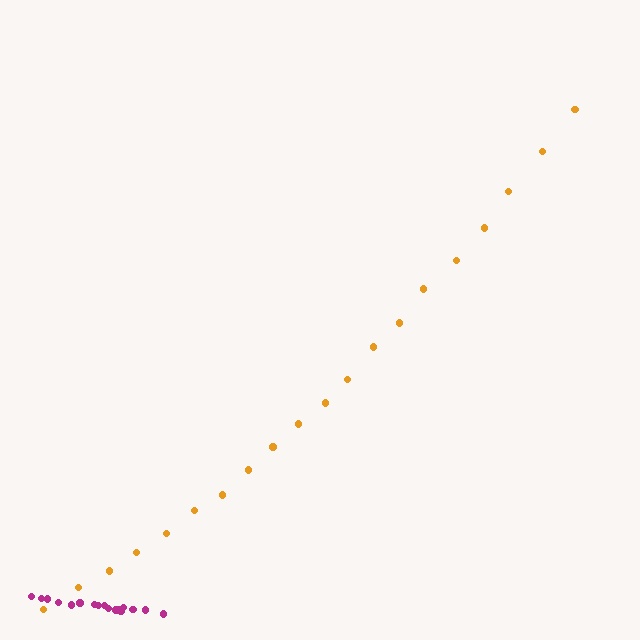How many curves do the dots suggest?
There are 2 distinct paths.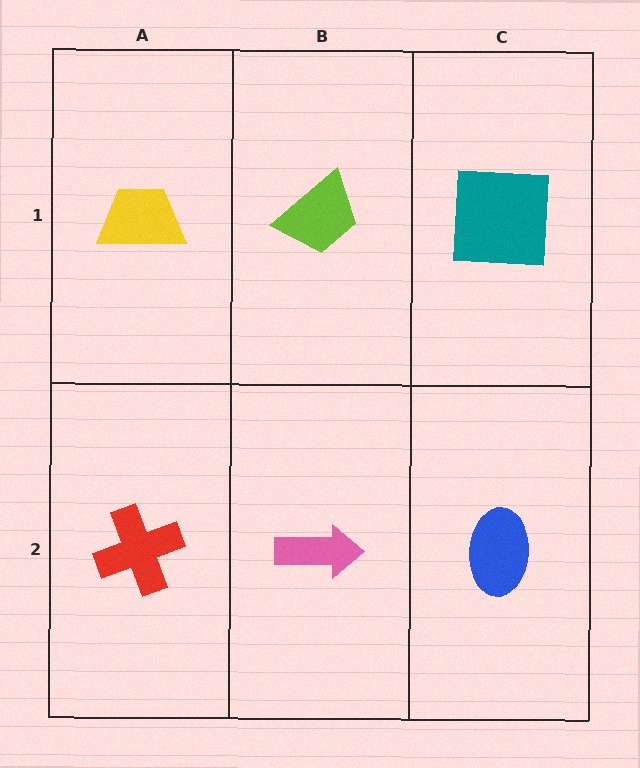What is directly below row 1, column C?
A blue ellipse.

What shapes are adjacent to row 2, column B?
A lime trapezoid (row 1, column B), a red cross (row 2, column A), a blue ellipse (row 2, column C).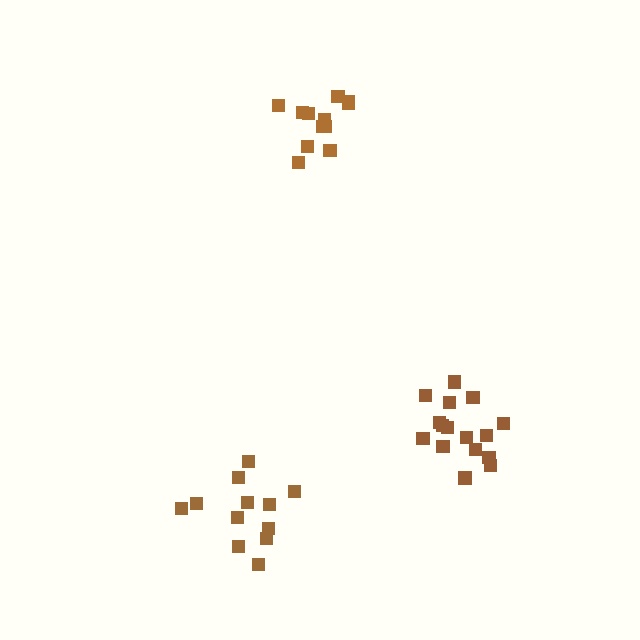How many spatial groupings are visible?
There are 3 spatial groupings.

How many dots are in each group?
Group 1: 12 dots, Group 2: 12 dots, Group 3: 16 dots (40 total).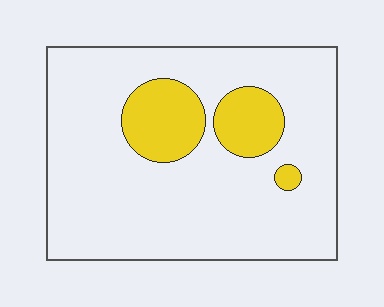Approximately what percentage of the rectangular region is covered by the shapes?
Approximately 15%.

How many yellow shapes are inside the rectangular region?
3.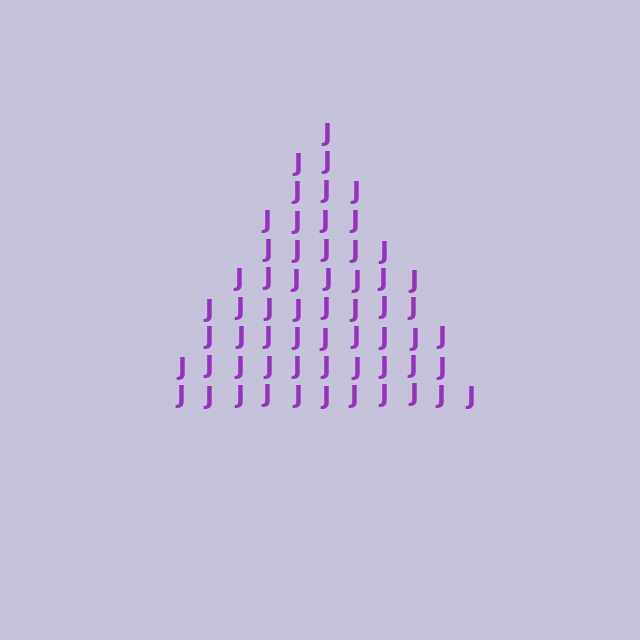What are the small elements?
The small elements are letter J's.